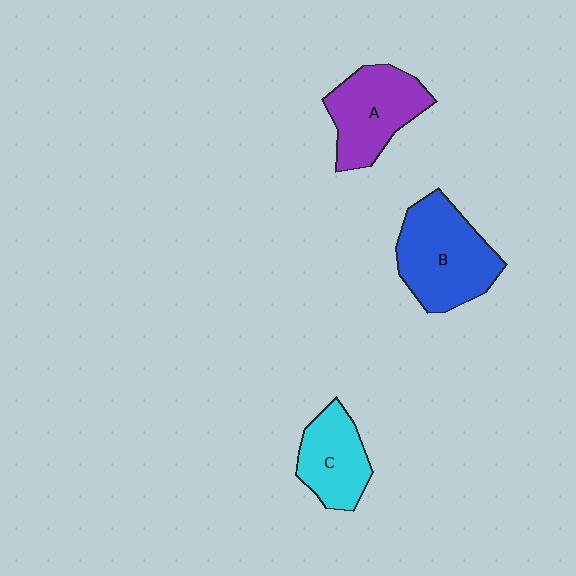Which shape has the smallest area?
Shape C (cyan).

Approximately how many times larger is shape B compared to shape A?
Approximately 1.2 times.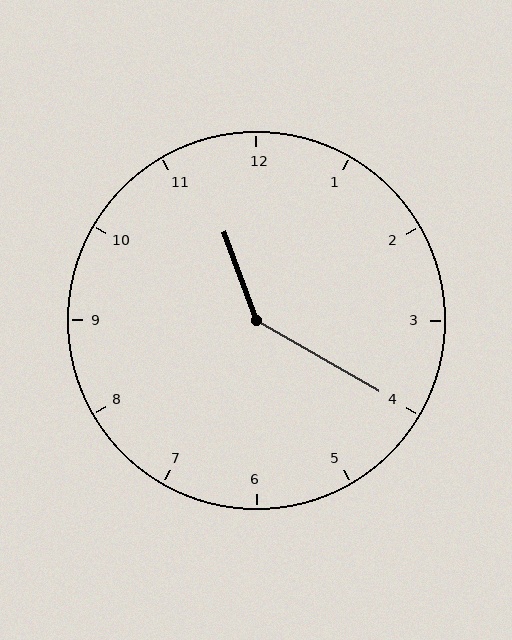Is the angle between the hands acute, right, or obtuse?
It is obtuse.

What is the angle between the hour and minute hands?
Approximately 140 degrees.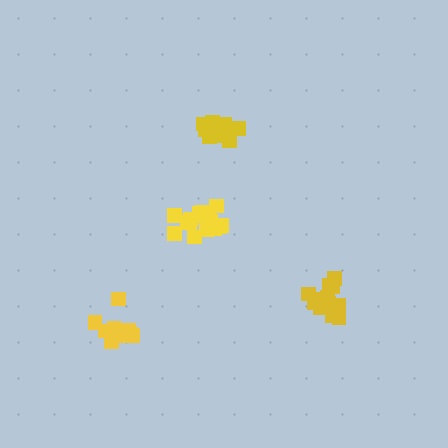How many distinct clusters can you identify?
There are 4 distinct clusters.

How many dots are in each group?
Group 1: 12 dots, Group 2: 15 dots, Group 3: 16 dots, Group 4: 10 dots (53 total).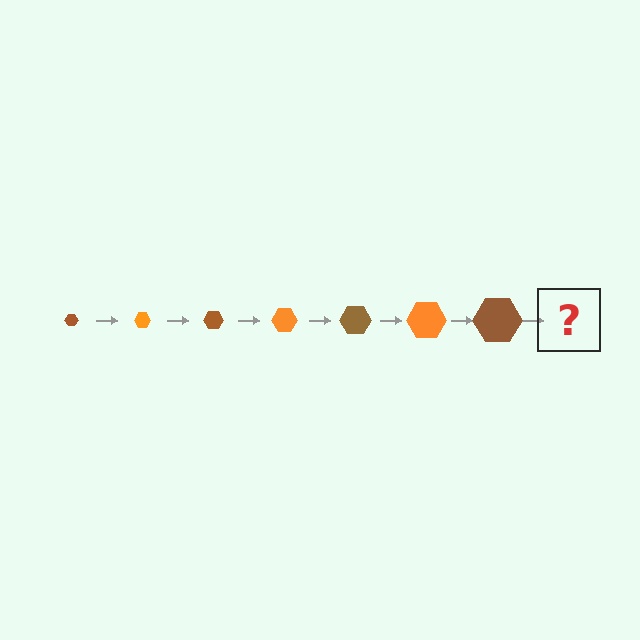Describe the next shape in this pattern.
It should be an orange hexagon, larger than the previous one.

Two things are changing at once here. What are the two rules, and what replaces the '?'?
The two rules are that the hexagon grows larger each step and the color cycles through brown and orange. The '?' should be an orange hexagon, larger than the previous one.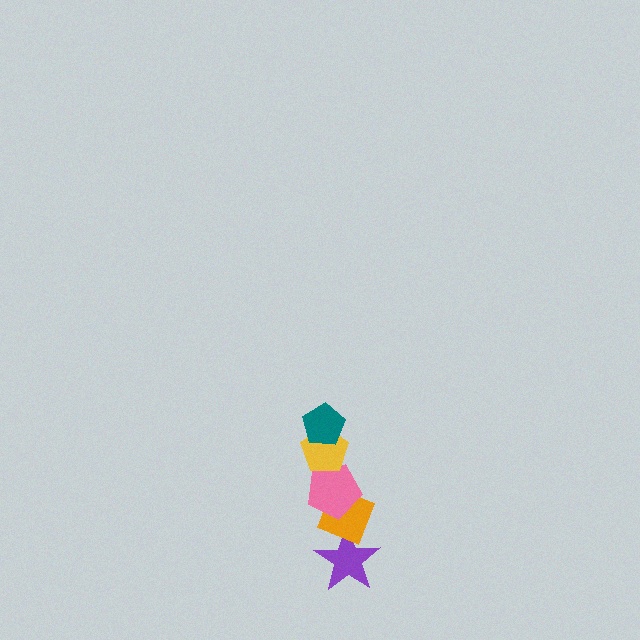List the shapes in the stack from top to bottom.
From top to bottom: the teal pentagon, the yellow pentagon, the pink pentagon, the orange diamond, the purple star.